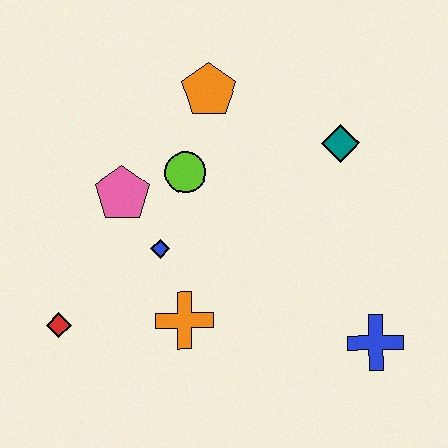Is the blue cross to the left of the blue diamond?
No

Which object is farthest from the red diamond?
The teal diamond is farthest from the red diamond.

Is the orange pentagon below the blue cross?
No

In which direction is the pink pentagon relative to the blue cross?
The pink pentagon is to the left of the blue cross.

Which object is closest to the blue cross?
The orange cross is closest to the blue cross.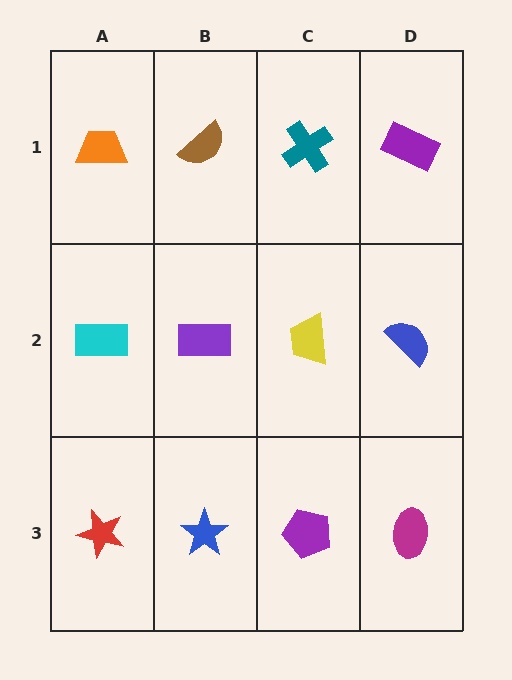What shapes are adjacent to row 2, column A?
An orange trapezoid (row 1, column A), a red star (row 3, column A), a purple rectangle (row 2, column B).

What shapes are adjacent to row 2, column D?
A purple rectangle (row 1, column D), a magenta ellipse (row 3, column D), a yellow trapezoid (row 2, column C).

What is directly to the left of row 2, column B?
A cyan rectangle.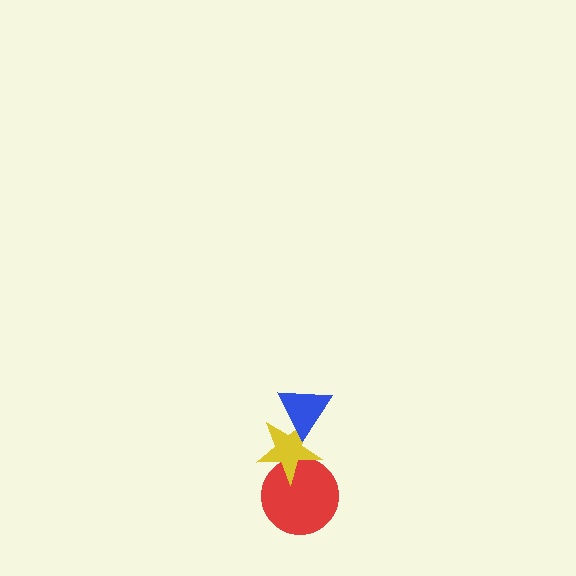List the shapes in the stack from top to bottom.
From top to bottom: the blue triangle, the yellow star, the red circle.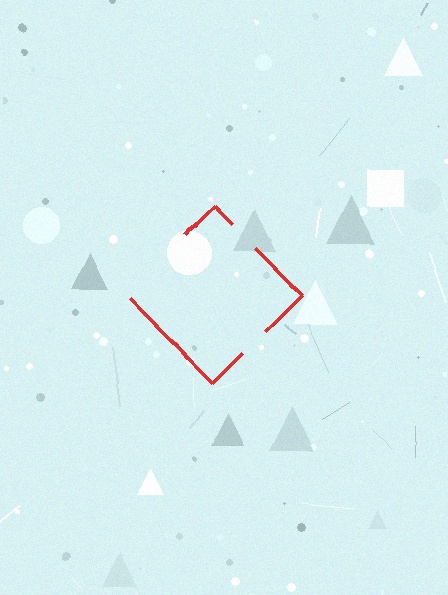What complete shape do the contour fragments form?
The contour fragments form a diamond.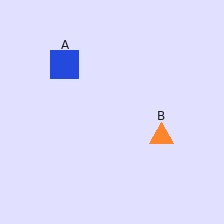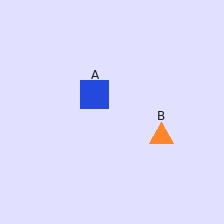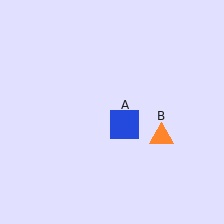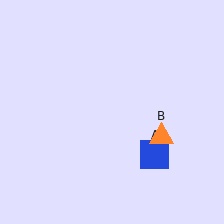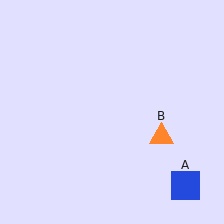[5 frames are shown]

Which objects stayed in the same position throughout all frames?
Orange triangle (object B) remained stationary.